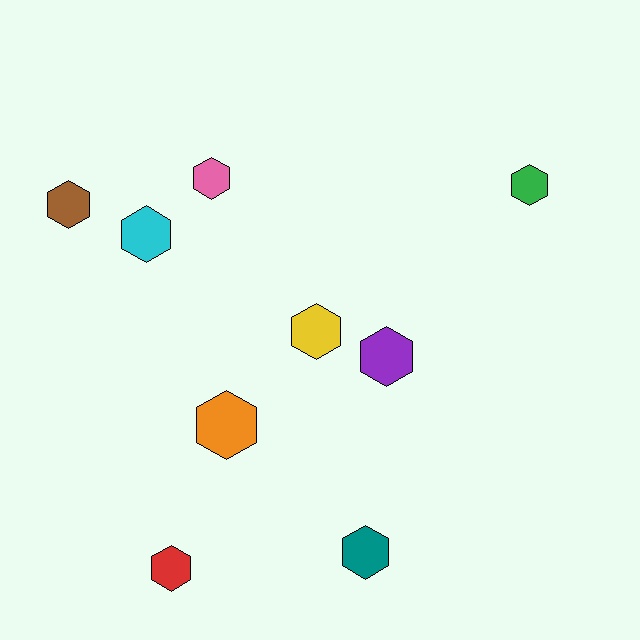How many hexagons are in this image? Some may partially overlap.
There are 9 hexagons.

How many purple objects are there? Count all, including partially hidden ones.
There is 1 purple object.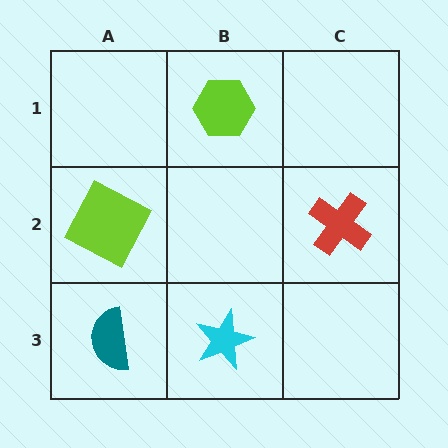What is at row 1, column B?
A lime hexagon.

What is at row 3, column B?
A cyan star.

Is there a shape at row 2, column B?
No, that cell is empty.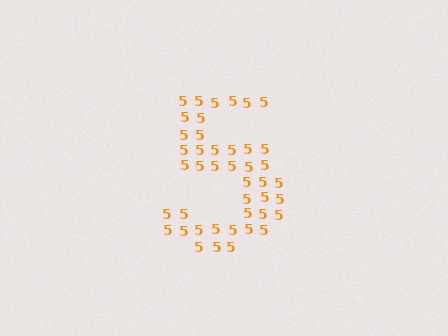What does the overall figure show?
The overall figure shows the digit 5.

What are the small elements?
The small elements are digit 5's.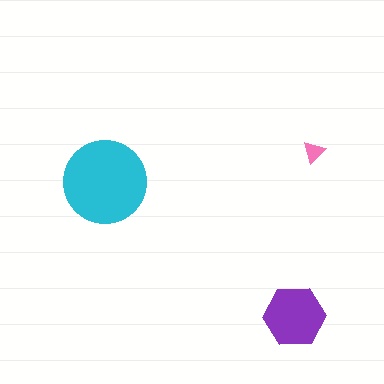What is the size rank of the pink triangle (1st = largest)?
3rd.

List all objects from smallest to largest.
The pink triangle, the purple hexagon, the cyan circle.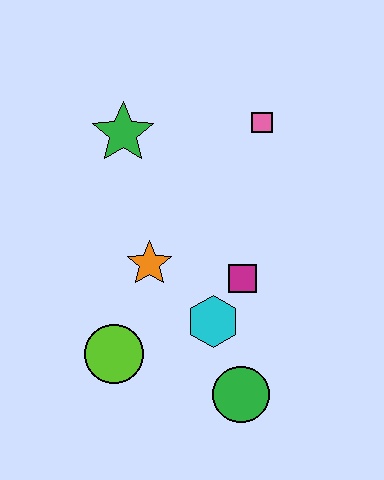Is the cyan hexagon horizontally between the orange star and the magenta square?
Yes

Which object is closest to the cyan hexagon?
The magenta square is closest to the cyan hexagon.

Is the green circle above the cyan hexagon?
No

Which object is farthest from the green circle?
The green star is farthest from the green circle.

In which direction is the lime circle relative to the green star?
The lime circle is below the green star.